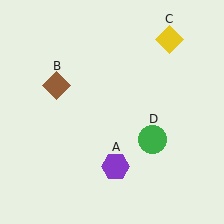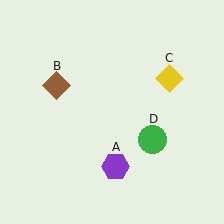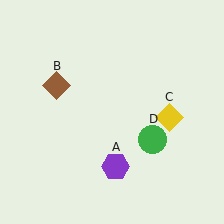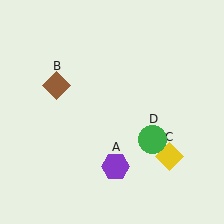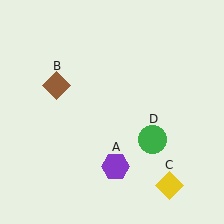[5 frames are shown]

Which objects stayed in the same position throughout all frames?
Purple hexagon (object A) and brown diamond (object B) and green circle (object D) remained stationary.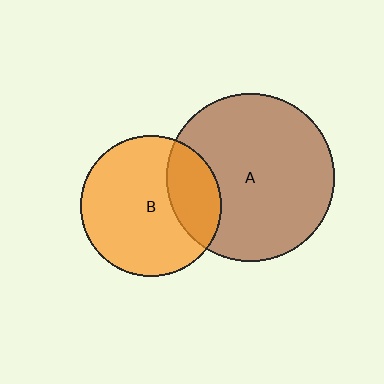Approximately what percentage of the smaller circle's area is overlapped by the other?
Approximately 25%.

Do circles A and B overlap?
Yes.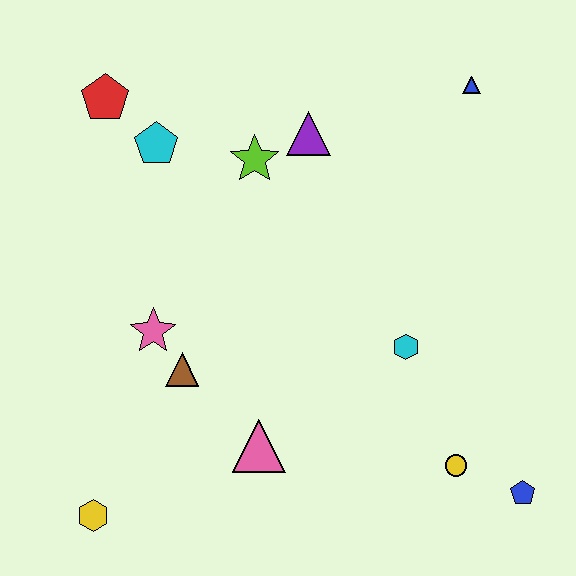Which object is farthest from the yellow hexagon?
The blue triangle is farthest from the yellow hexagon.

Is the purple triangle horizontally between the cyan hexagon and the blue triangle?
No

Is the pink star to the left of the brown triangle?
Yes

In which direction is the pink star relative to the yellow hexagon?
The pink star is above the yellow hexagon.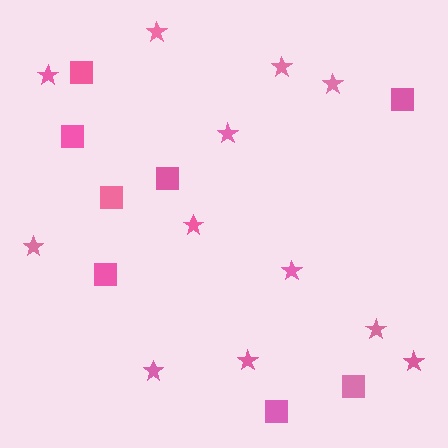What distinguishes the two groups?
There are 2 groups: one group of stars (12) and one group of squares (8).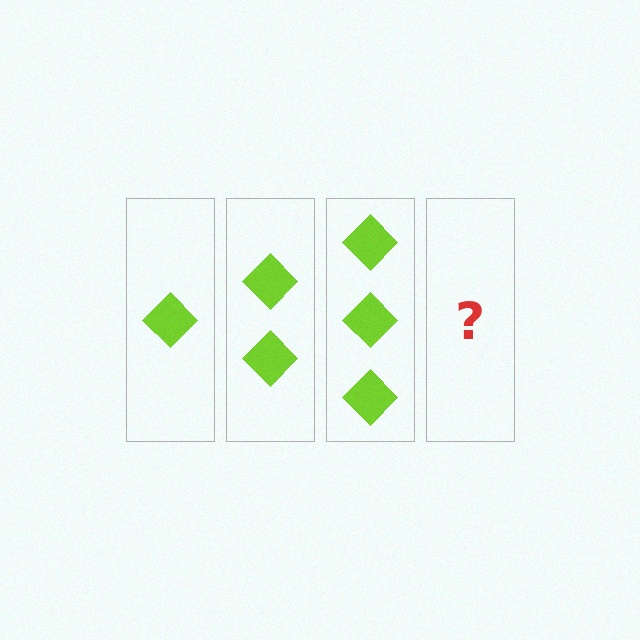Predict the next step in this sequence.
The next step is 4 diamonds.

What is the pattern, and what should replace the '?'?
The pattern is that each step adds one more diamond. The '?' should be 4 diamonds.